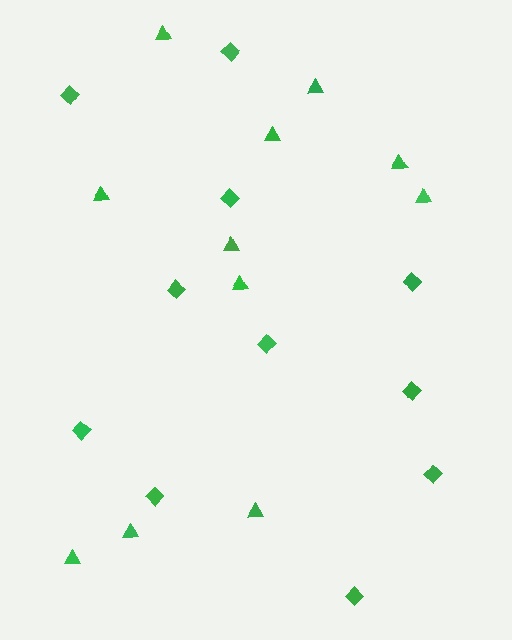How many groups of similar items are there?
There are 2 groups: one group of triangles (11) and one group of diamonds (11).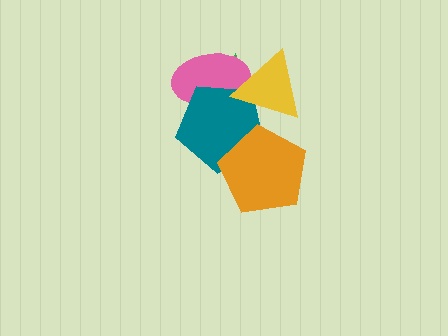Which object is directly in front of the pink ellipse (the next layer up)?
The teal pentagon is directly in front of the pink ellipse.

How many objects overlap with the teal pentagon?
4 objects overlap with the teal pentagon.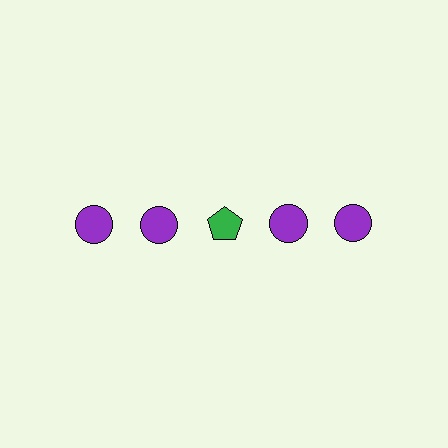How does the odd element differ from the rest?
It differs in both color (green instead of purple) and shape (pentagon instead of circle).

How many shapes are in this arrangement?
There are 5 shapes arranged in a grid pattern.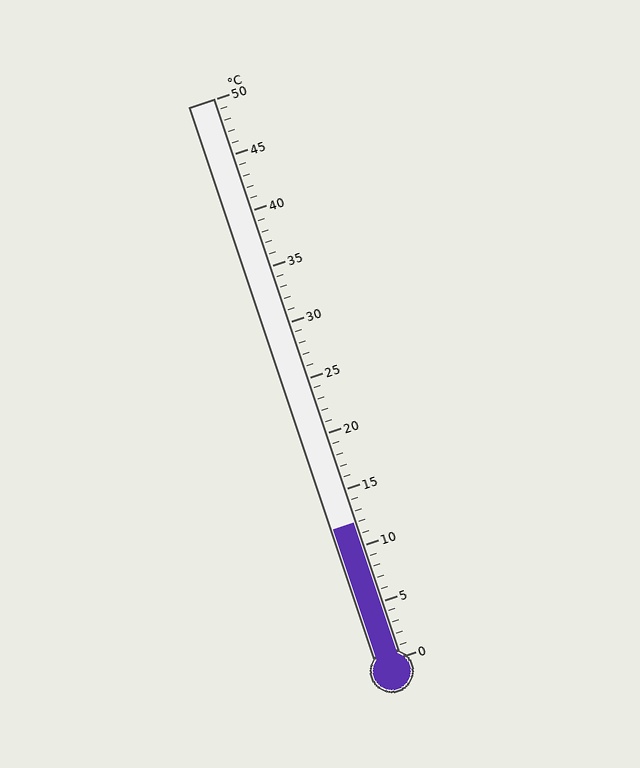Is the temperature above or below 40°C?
The temperature is below 40°C.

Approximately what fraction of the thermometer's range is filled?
The thermometer is filled to approximately 25% of its range.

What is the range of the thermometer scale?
The thermometer scale ranges from 0°C to 50°C.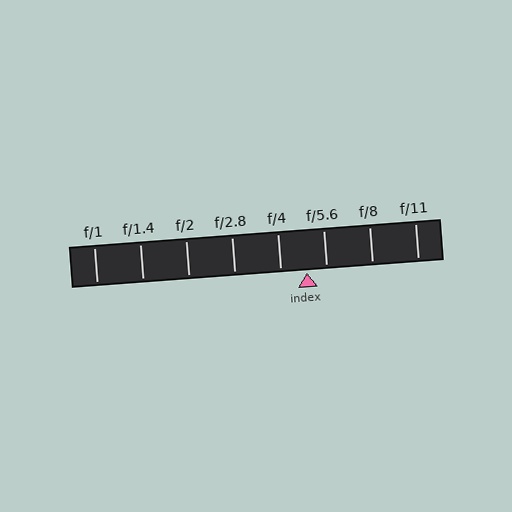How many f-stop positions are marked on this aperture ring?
There are 8 f-stop positions marked.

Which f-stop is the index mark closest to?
The index mark is closest to f/5.6.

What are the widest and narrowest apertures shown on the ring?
The widest aperture shown is f/1 and the narrowest is f/11.